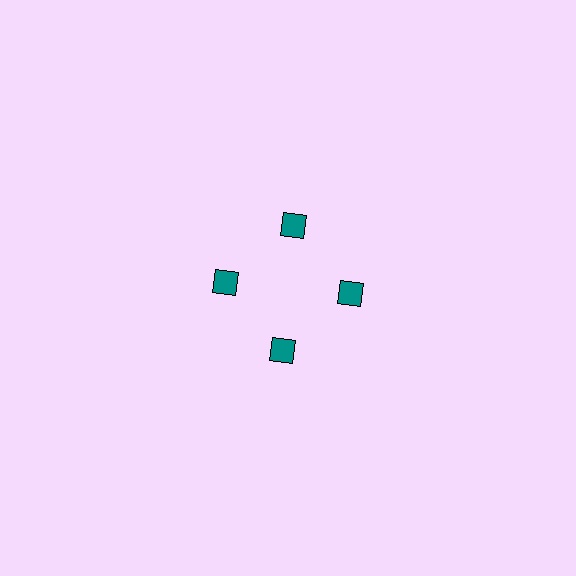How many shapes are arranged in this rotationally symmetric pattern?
There are 4 shapes, arranged in 4 groups of 1.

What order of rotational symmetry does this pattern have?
This pattern has 4-fold rotational symmetry.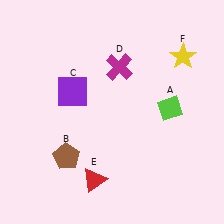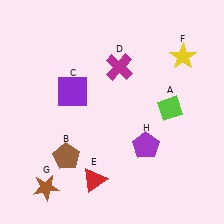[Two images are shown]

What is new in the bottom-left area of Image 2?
A brown star (G) was added in the bottom-left area of Image 2.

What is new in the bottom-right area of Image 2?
A purple pentagon (H) was added in the bottom-right area of Image 2.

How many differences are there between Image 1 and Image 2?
There are 2 differences between the two images.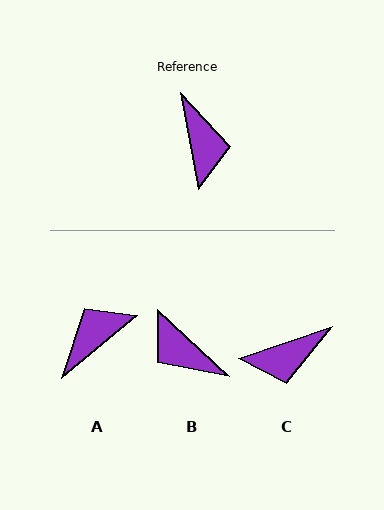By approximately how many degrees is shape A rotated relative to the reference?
Approximately 119 degrees counter-clockwise.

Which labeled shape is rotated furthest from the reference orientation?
B, about 144 degrees away.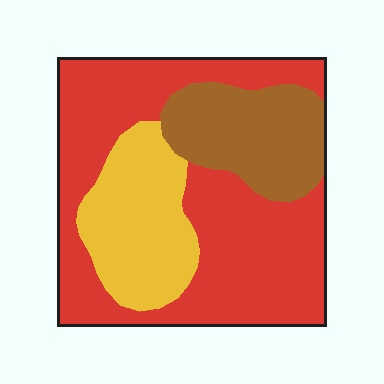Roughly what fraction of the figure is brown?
Brown covers 21% of the figure.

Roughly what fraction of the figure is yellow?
Yellow covers 22% of the figure.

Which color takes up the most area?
Red, at roughly 55%.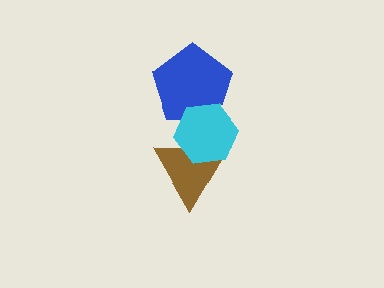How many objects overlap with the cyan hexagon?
2 objects overlap with the cyan hexagon.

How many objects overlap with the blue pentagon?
1 object overlaps with the blue pentagon.